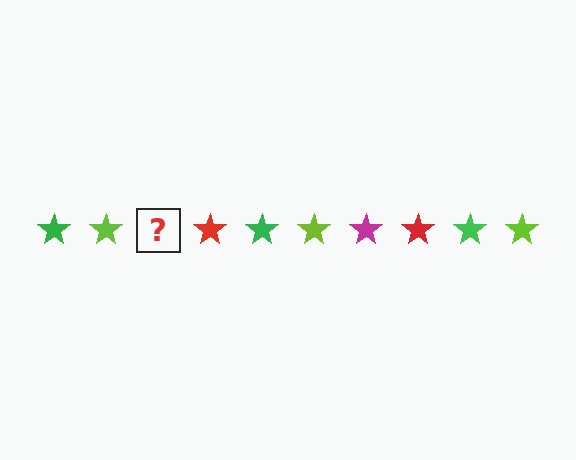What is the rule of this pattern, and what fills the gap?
The rule is that the pattern cycles through green, lime, magenta, red stars. The gap should be filled with a magenta star.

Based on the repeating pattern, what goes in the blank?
The blank should be a magenta star.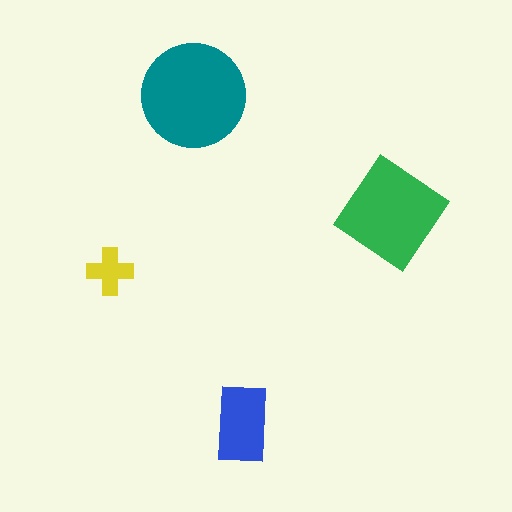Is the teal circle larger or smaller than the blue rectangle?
Larger.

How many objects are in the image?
There are 4 objects in the image.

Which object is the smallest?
The yellow cross.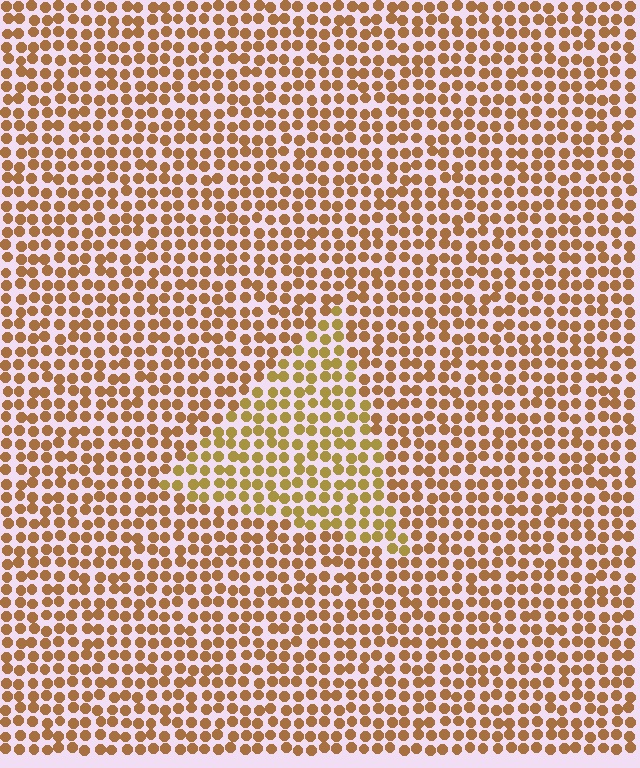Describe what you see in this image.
The image is filled with small brown elements in a uniform arrangement. A triangle-shaped region is visible where the elements are tinted to a slightly different hue, forming a subtle color boundary.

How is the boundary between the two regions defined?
The boundary is defined purely by a slight shift in hue (about 21 degrees). Spacing, size, and orientation are identical on both sides.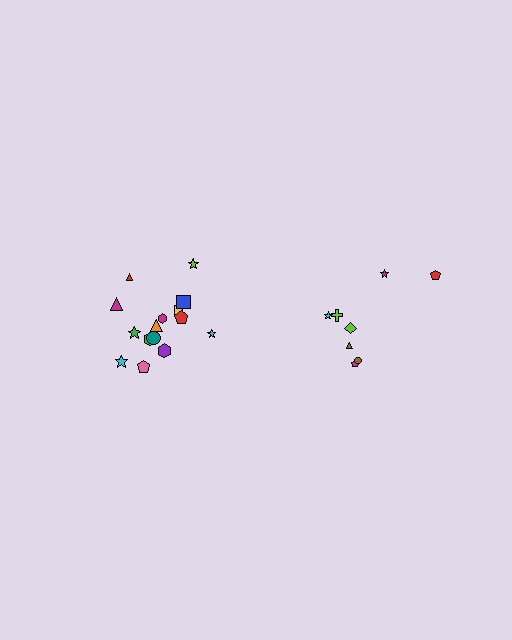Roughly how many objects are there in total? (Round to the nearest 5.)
Roughly 25 objects in total.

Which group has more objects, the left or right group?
The left group.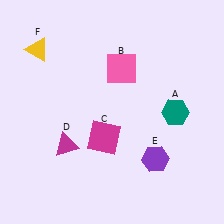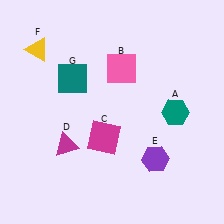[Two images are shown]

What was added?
A teal square (G) was added in Image 2.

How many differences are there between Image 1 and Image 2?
There is 1 difference between the two images.